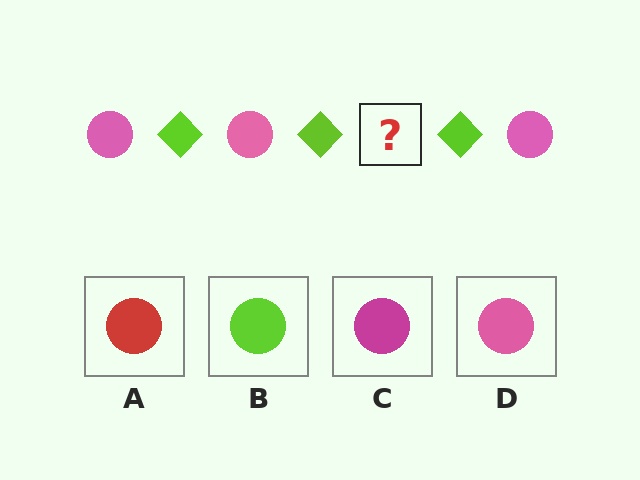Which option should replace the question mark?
Option D.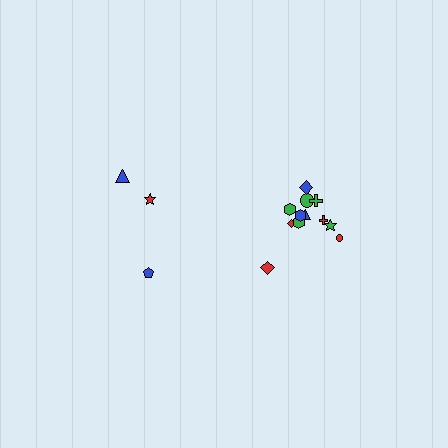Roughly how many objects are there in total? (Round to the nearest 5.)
Roughly 15 objects in total.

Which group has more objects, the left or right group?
The right group.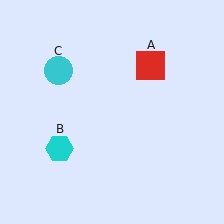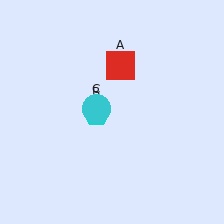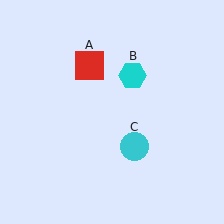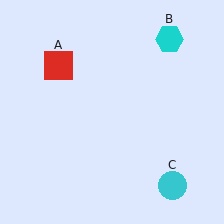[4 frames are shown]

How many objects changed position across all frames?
3 objects changed position: red square (object A), cyan hexagon (object B), cyan circle (object C).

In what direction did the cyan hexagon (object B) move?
The cyan hexagon (object B) moved up and to the right.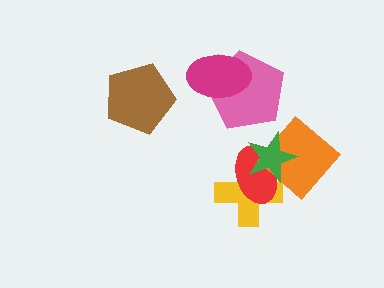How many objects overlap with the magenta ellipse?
1 object overlaps with the magenta ellipse.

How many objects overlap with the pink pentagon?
1 object overlaps with the pink pentagon.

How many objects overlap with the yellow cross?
3 objects overlap with the yellow cross.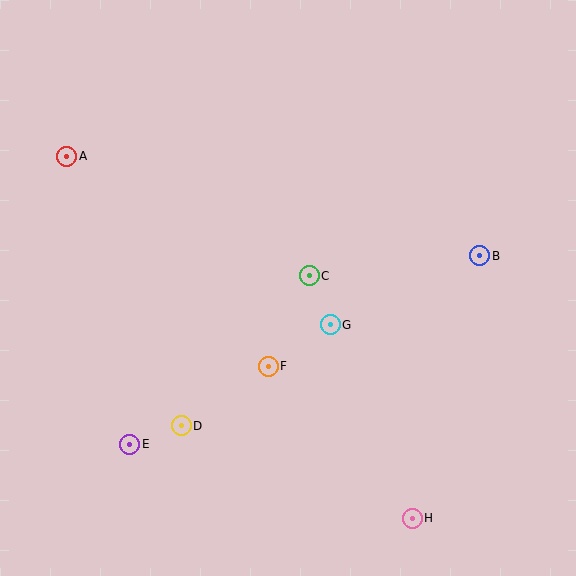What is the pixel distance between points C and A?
The distance between C and A is 270 pixels.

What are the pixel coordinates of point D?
Point D is at (181, 426).